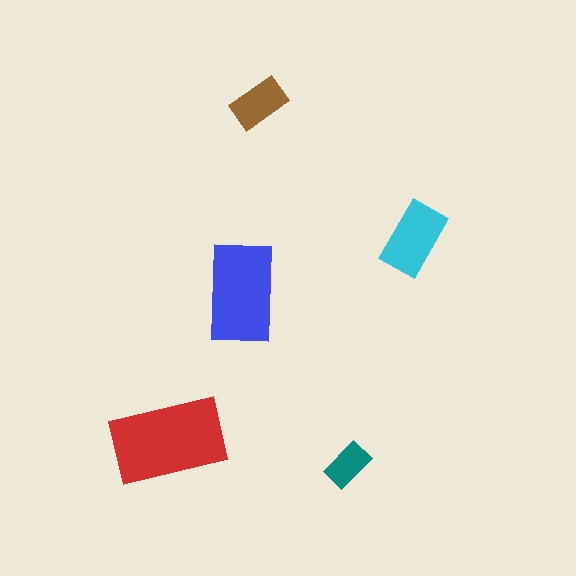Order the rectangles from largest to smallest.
the red one, the blue one, the cyan one, the brown one, the teal one.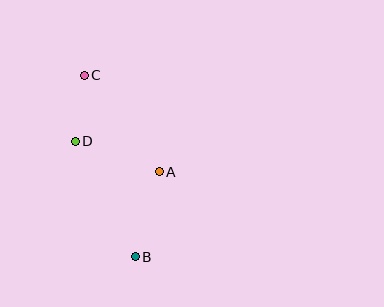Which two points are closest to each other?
Points C and D are closest to each other.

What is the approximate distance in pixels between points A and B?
The distance between A and B is approximately 88 pixels.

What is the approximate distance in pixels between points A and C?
The distance between A and C is approximately 123 pixels.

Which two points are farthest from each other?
Points B and C are farthest from each other.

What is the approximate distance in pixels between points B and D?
The distance between B and D is approximately 130 pixels.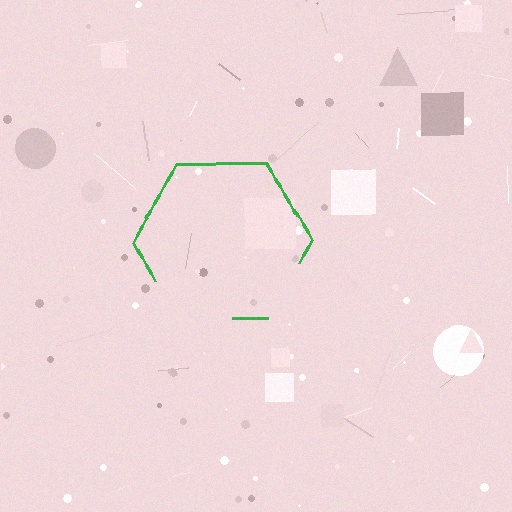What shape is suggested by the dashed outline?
The dashed outline suggests a hexagon.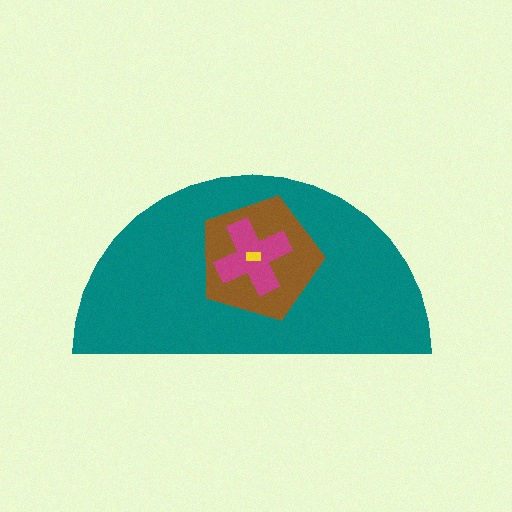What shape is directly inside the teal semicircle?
The brown pentagon.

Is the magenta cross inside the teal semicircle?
Yes.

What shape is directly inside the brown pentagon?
The magenta cross.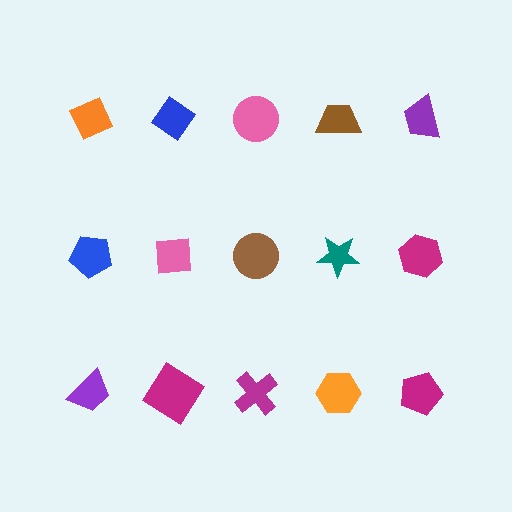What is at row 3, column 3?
A magenta cross.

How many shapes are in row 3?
5 shapes.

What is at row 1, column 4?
A brown trapezoid.